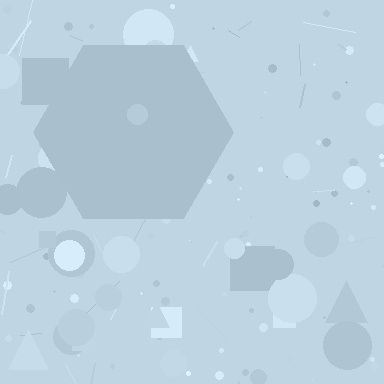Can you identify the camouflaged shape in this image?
The camouflaged shape is a hexagon.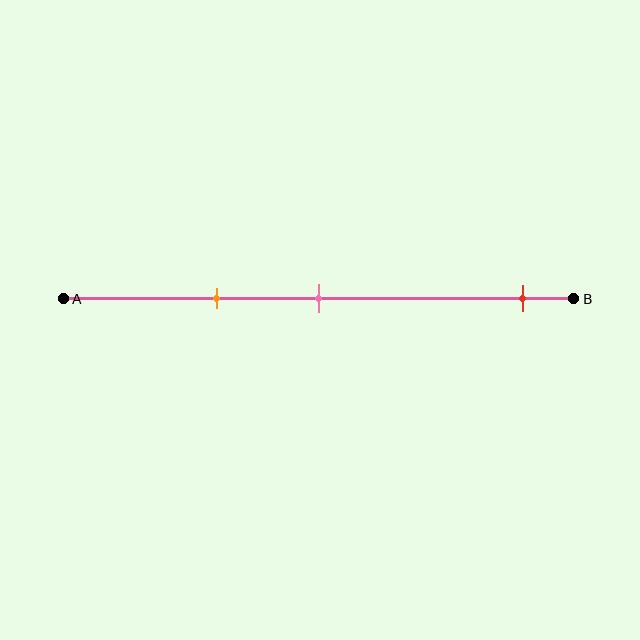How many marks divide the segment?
There are 3 marks dividing the segment.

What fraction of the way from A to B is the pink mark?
The pink mark is approximately 50% (0.5) of the way from A to B.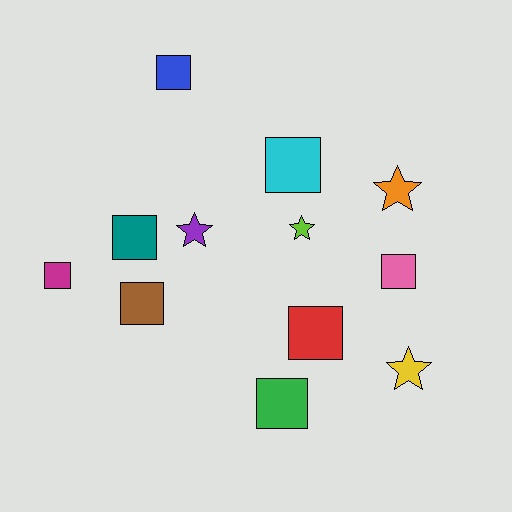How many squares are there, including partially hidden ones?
There are 8 squares.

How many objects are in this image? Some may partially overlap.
There are 12 objects.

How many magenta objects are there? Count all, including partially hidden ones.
There is 1 magenta object.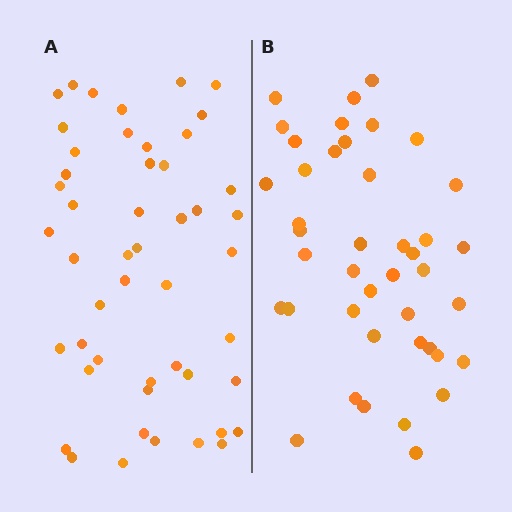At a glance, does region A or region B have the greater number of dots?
Region A (the left region) has more dots.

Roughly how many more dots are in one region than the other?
Region A has roughly 8 or so more dots than region B.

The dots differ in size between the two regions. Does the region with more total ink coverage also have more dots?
No. Region B has more total ink coverage because its dots are larger, but region A actually contains more individual dots. Total area can be misleading — the number of items is what matters here.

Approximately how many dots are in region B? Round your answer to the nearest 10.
About 40 dots. (The exact count is 42, which rounds to 40.)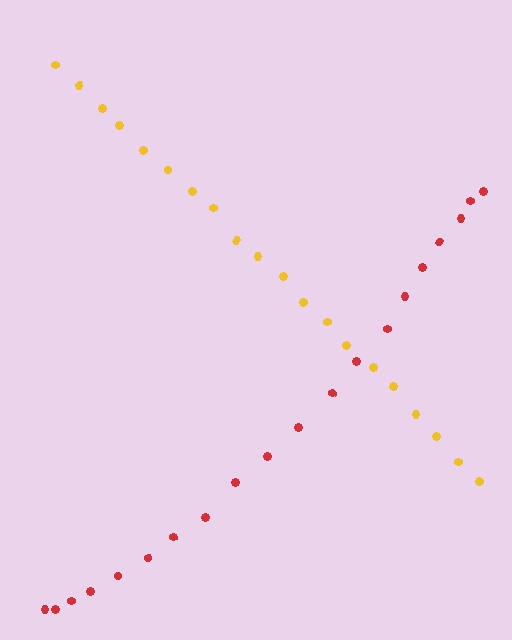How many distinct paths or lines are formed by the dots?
There are 2 distinct paths.